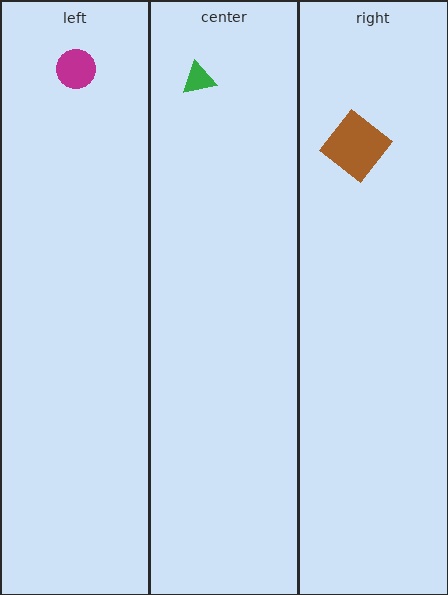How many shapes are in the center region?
1.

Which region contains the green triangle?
The center region.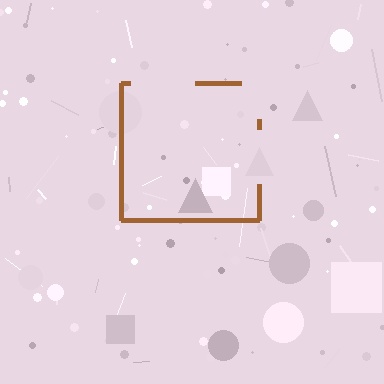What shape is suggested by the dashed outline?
The dashed outline suggests a square.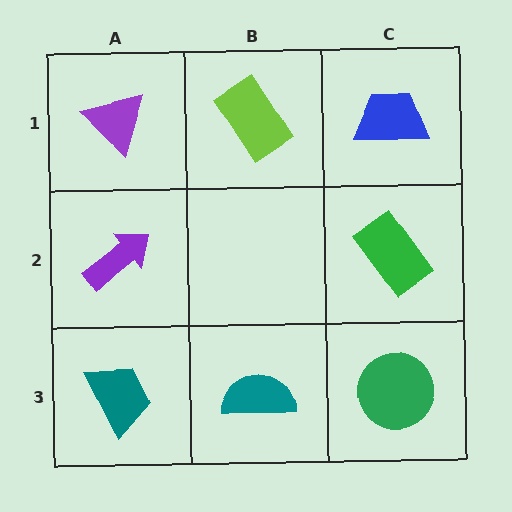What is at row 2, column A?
A purple arrow.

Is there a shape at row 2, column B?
No, that cell is empty.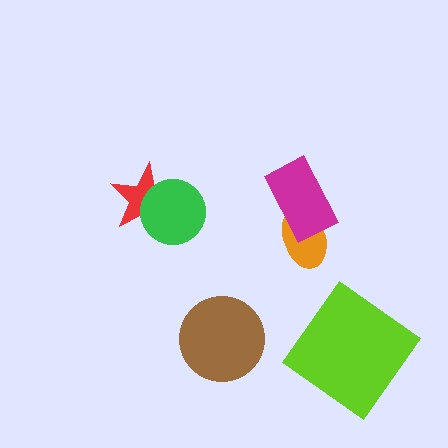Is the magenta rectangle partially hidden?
No, no other shape covers it.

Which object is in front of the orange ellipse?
The magenta rectangle is in front of the orange ellipse.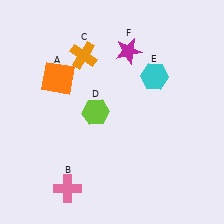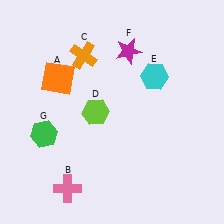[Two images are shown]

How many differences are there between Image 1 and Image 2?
There is 1 difference between the two images.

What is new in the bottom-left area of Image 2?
A green hexagon (G) was added in the bottom-left area of Image 2.